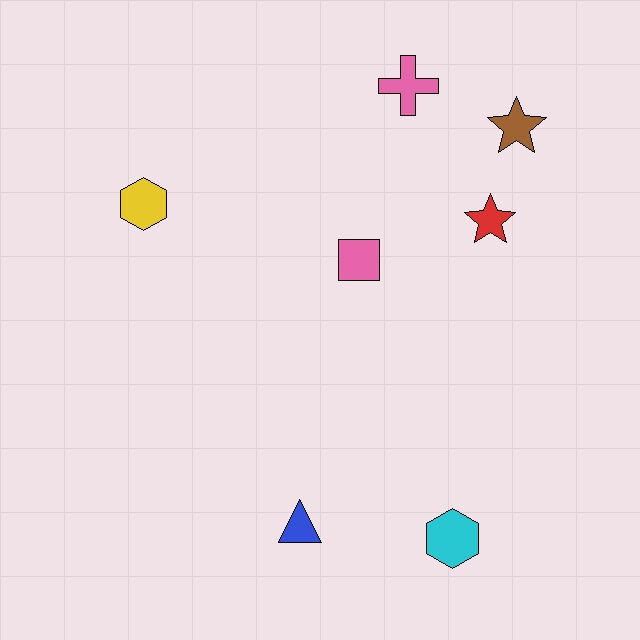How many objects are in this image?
There are 7 objects.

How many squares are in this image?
There is 1 square.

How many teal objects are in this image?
There are no teal objects.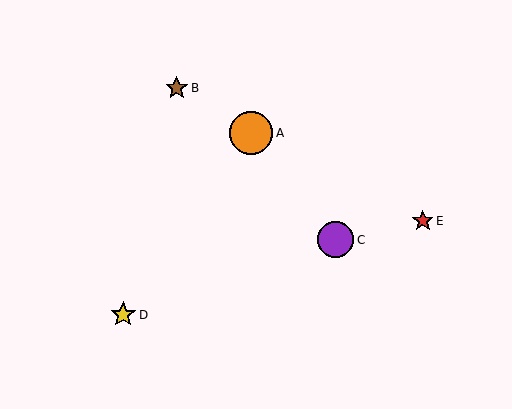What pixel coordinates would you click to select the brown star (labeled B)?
Click at (177, 88) to select the brown star B.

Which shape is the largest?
The orange circle (labeled A) is the largest.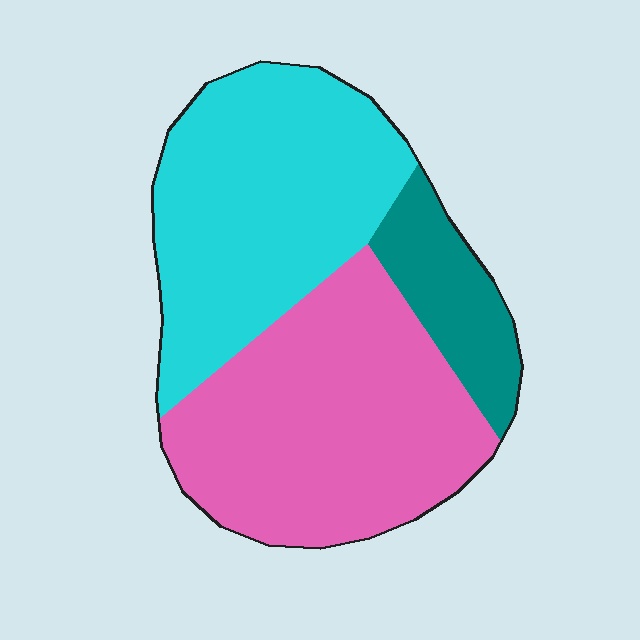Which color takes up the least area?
Teal, at roughly 15%.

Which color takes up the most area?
Pink, at roughly 45%.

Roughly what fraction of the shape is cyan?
Cyan covers roughly 40% of the shape.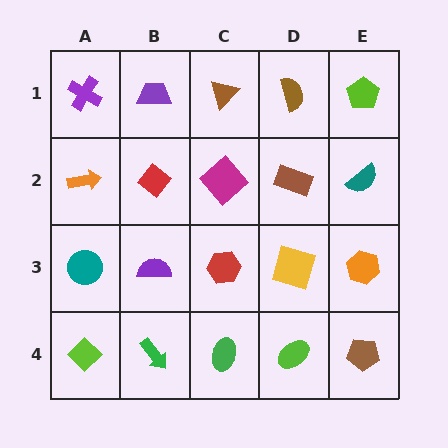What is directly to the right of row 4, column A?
A green arrow.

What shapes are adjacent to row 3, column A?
An orange arrow (row 2, column A), a lime diamond (row 4, column A), a purple semicircle (row 3, column B).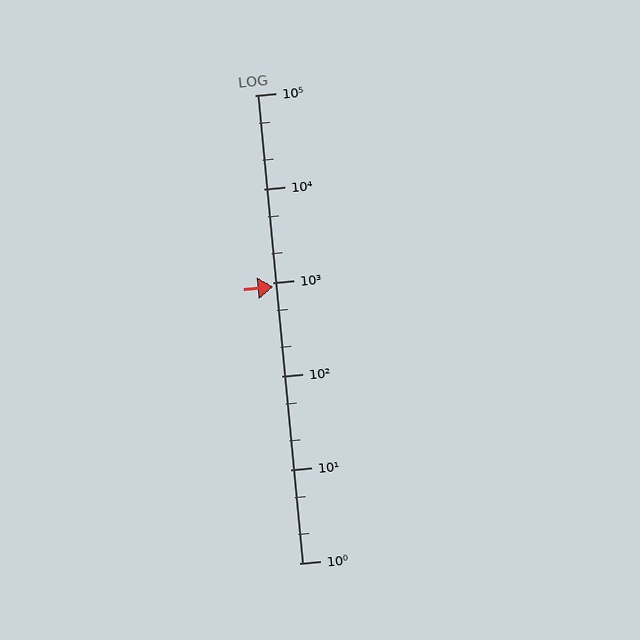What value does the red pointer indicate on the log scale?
The pointer indicates approximately 900.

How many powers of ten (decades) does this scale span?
The scale spans 5 decades, from 1 to 100000.